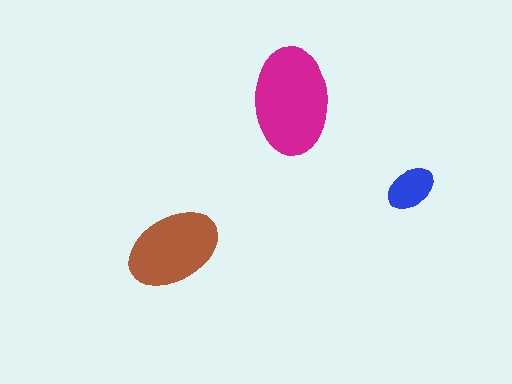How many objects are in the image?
There are 3 objects in the image.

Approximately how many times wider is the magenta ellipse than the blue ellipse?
About 2 times wider.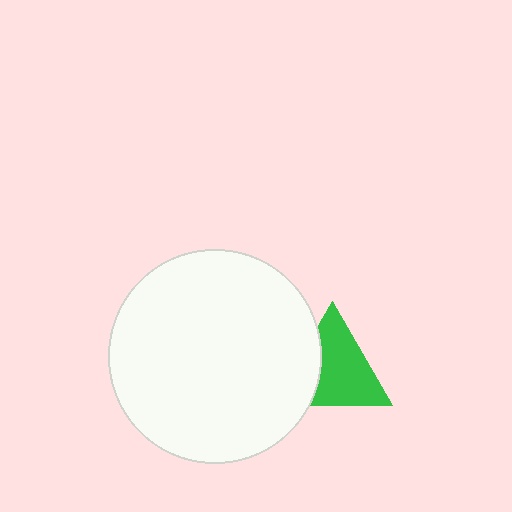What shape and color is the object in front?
The object in front is a white circle.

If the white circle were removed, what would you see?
You would see the complete green triangle.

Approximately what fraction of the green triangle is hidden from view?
Roughly 31% of the green triangle is hidden behind the white circle.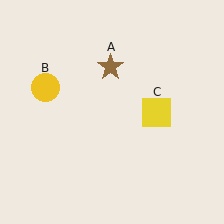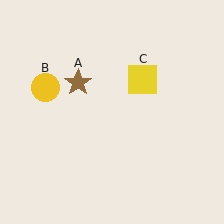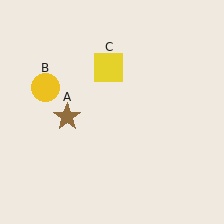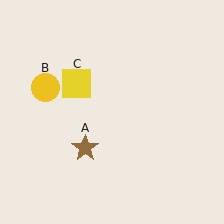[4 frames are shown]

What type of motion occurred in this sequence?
The brown star (object A), yellow square (object C) rotated counterclockwise around the center of the scene.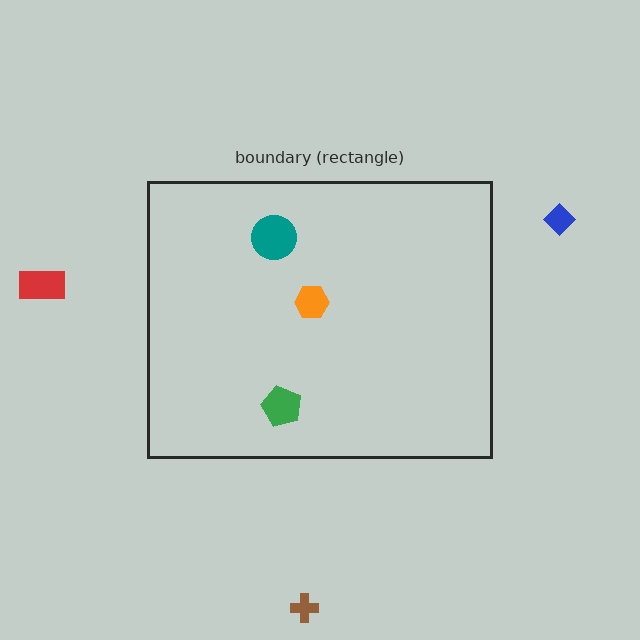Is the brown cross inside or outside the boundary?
Outside.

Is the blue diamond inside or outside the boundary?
Outside.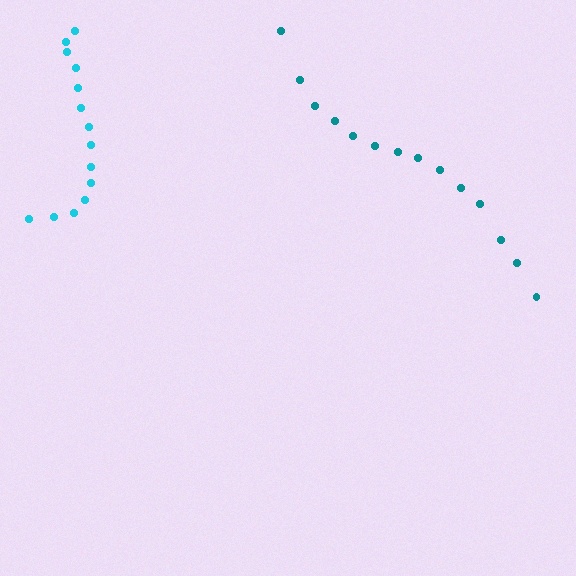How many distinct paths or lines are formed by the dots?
There are 2 distinct paths.